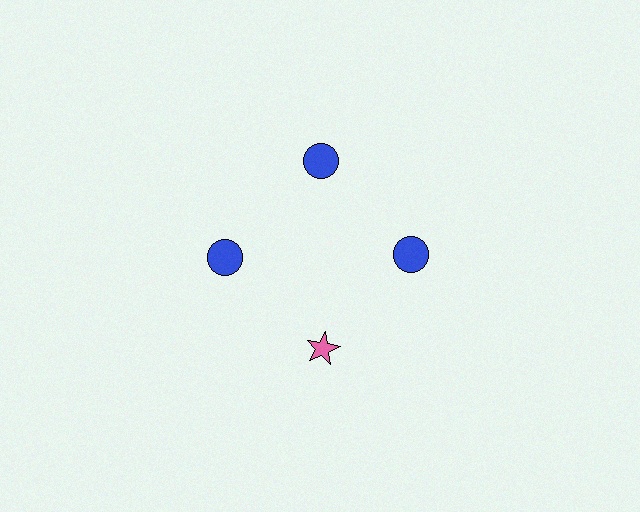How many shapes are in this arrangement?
There are 4 shapes arranged in a ring pattern.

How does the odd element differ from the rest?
It differs in both color (pink instead of blue) and shape (star instead of circle).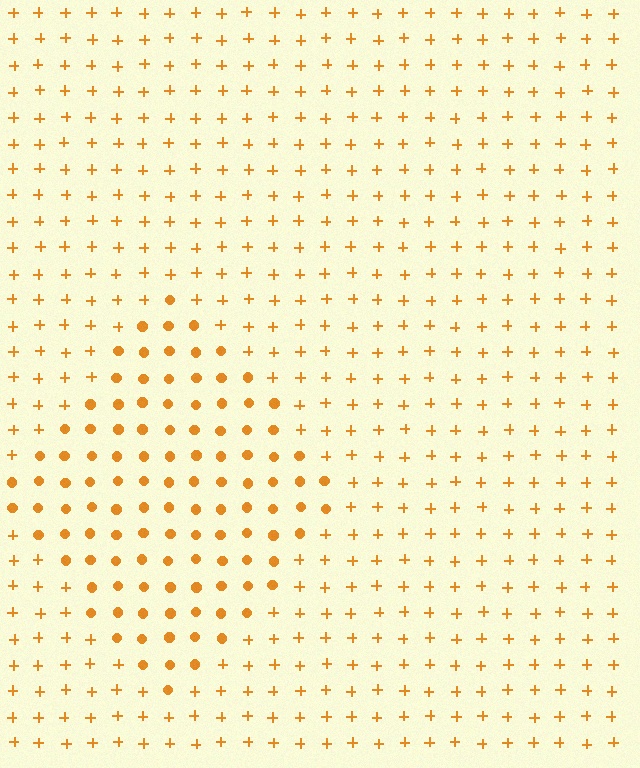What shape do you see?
I see a diamond.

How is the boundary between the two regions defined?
The boundary is defined by a change in element shape: circles inside vs. plus signs outside. All elements share the same color and spacing.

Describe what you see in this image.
The image is filled with small orange elements arranged in a uniform grid. A diamond-shaped region contains circles, while the surrounding area contains plus signs. The boundary is defined purely by the change in element shape.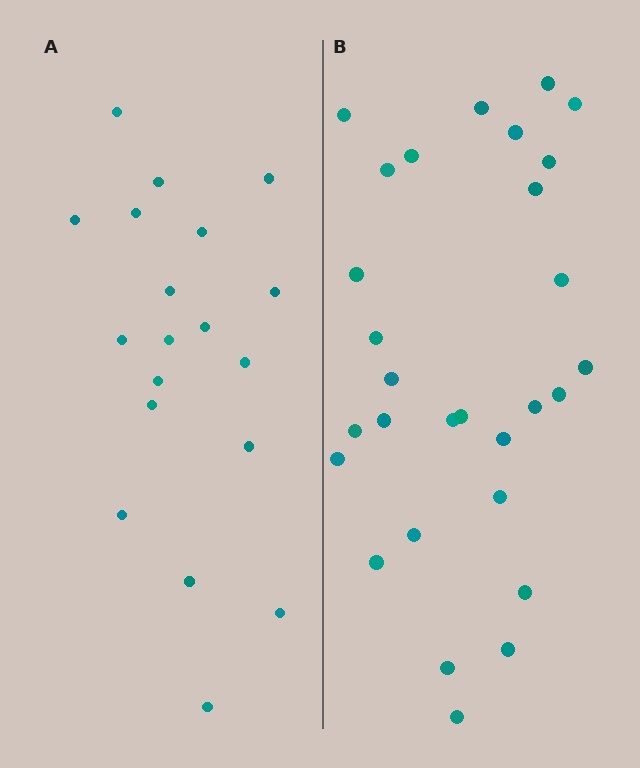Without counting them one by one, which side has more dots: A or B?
Region B (the right region) has more dots.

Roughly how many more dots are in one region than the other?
Region B has roughly 10 or so more dots than region A.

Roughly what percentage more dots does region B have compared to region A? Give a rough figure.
About 55% more.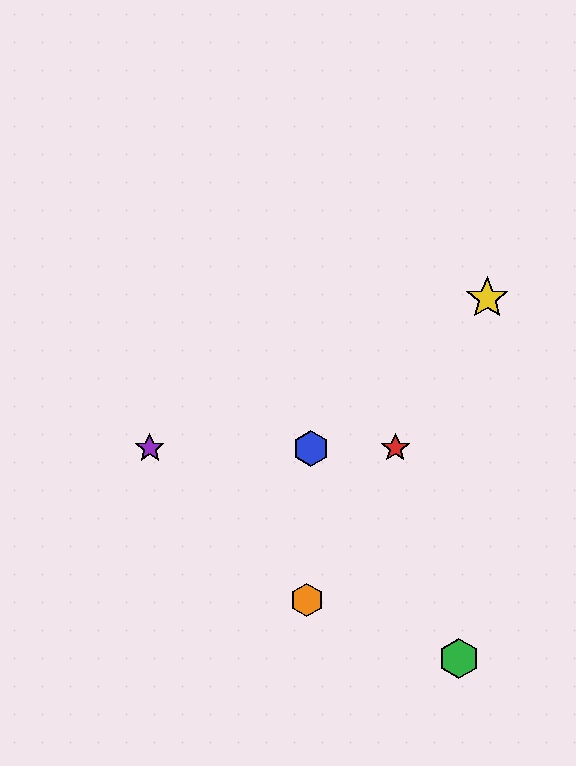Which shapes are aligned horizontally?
The red star, the blue hexagon, the purple star are aligned horizontally.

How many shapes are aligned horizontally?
3 shapes (the red star, the blue hexagon, the purple star) are aligned horizontally.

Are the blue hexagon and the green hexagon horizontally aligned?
No, the blue hexagon is at y≈448 and the green hexagon is at y≈658.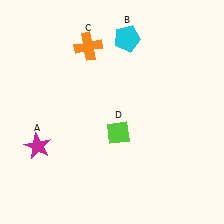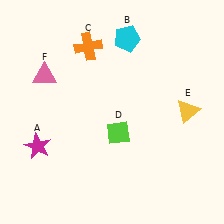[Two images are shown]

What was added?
A yellow triangle (E), a pink triangle (F) were added in Image 2.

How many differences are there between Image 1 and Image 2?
There are 2 differences between the two images.